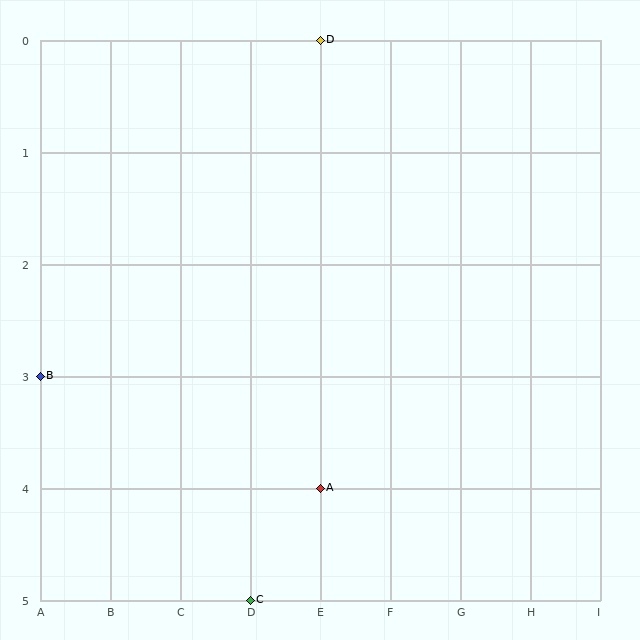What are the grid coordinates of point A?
Point A is at grid coordinates (E, 4).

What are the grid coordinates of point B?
Point B is at grid coordinates (A, 3).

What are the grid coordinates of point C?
Point C is at grid coordinates (D, 5).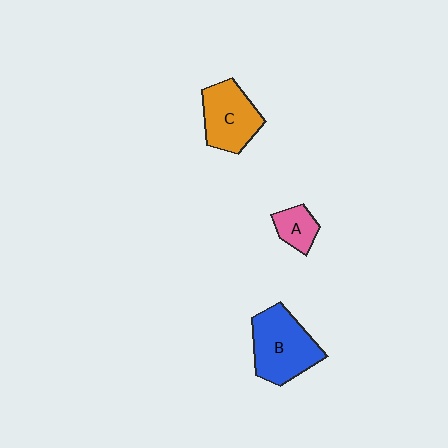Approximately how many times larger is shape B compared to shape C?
Approximately 1.2 times.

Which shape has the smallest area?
Shape A (pink).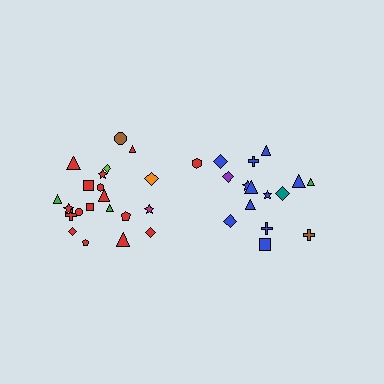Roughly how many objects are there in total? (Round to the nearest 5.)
Roughly 35 objects in total.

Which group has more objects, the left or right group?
The left group.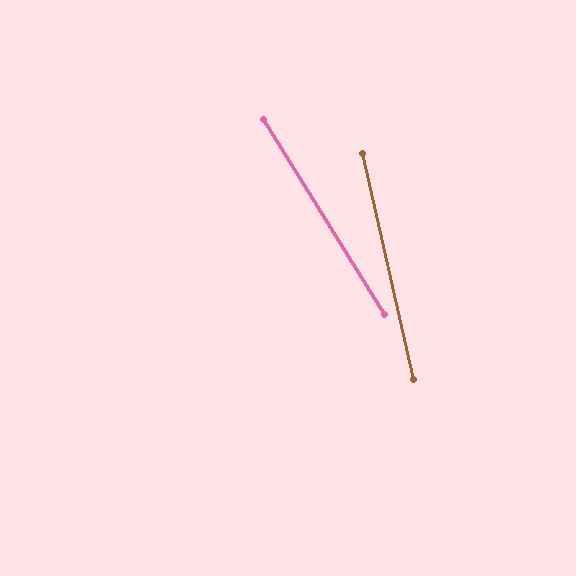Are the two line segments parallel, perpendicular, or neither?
Neither parallel nor perpendicular — they differ by about 19°.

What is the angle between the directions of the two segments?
Approximately 19 degrees.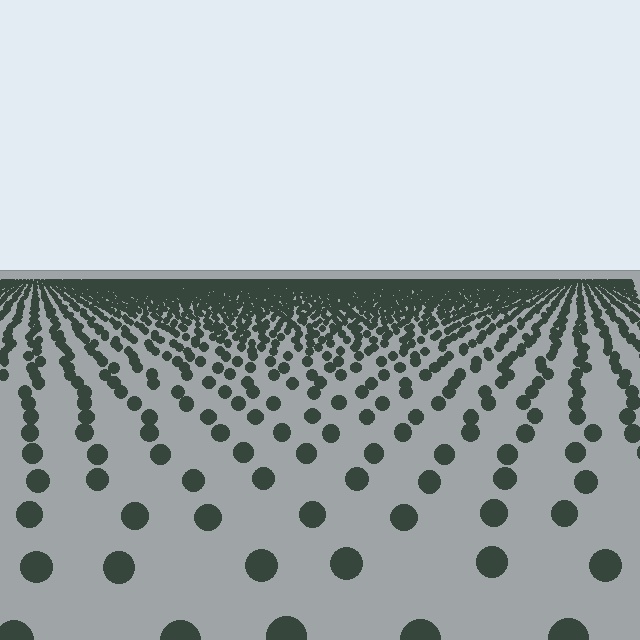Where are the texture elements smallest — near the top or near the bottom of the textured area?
Near the top.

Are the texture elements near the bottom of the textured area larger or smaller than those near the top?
Larger. Near the bottom, elements are closer to the viewer and appear at a bigger on-screen size.